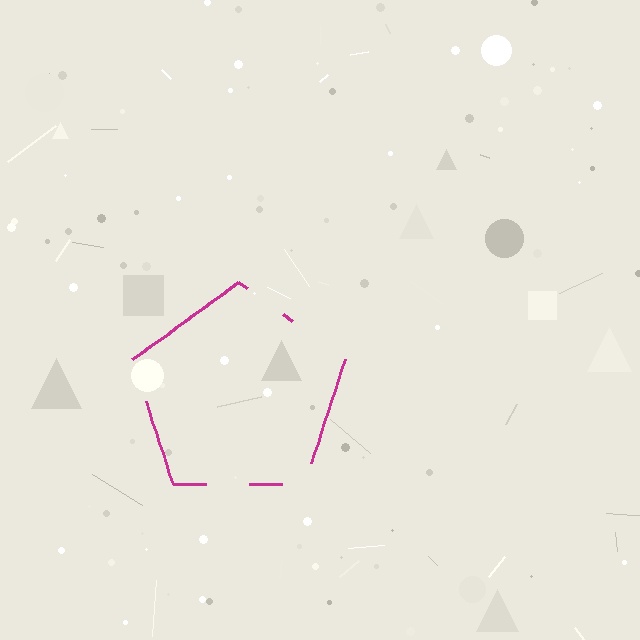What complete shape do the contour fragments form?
The contour fragments form a pentagon.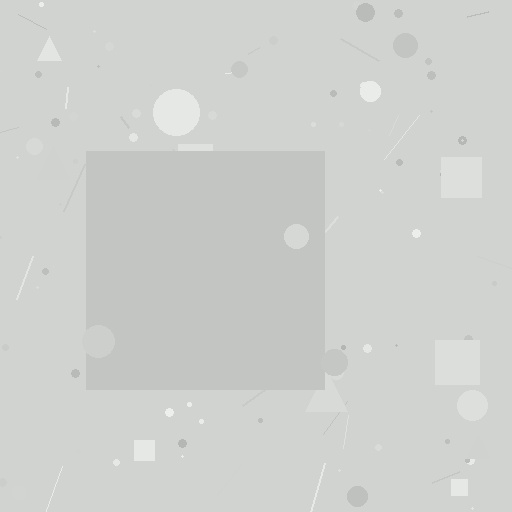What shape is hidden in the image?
A square is hidden in the image.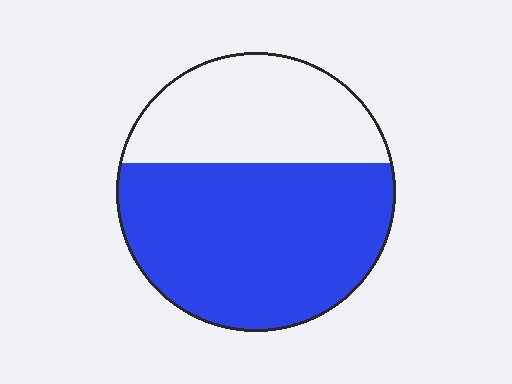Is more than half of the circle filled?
Yes.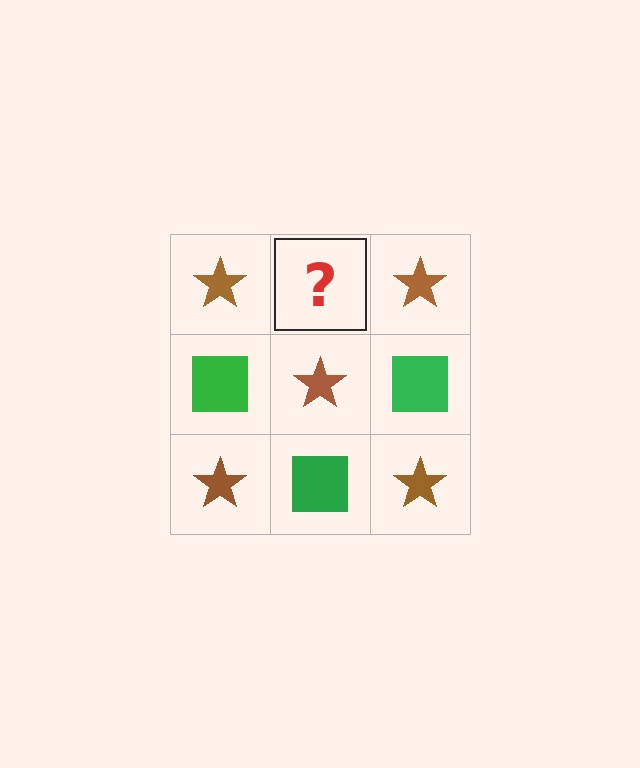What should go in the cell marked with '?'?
The missing cell should contain a green square.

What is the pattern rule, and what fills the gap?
The rule is that it alternates brown star and green square in a checkerboard pattern. The gap should be filled with a green square.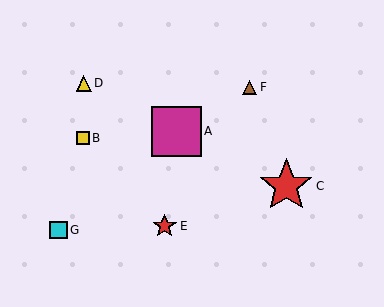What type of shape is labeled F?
Shape F is a brown triangle.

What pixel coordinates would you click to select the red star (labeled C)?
Click at (286, 186) to select the red star C.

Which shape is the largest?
The red star (labeled C) is the largest.